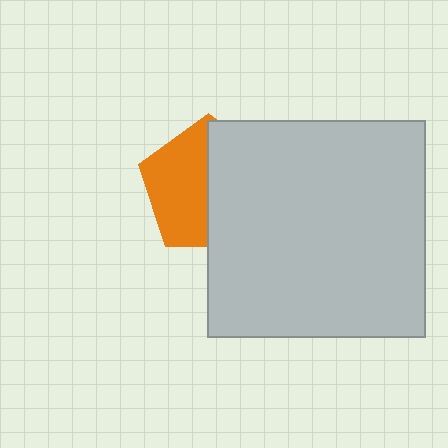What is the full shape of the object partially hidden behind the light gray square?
The partially hidden object is an orange pentagon.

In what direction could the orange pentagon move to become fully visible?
The orange pentagon could move left. That would shift it out from behind the light gray square entirely.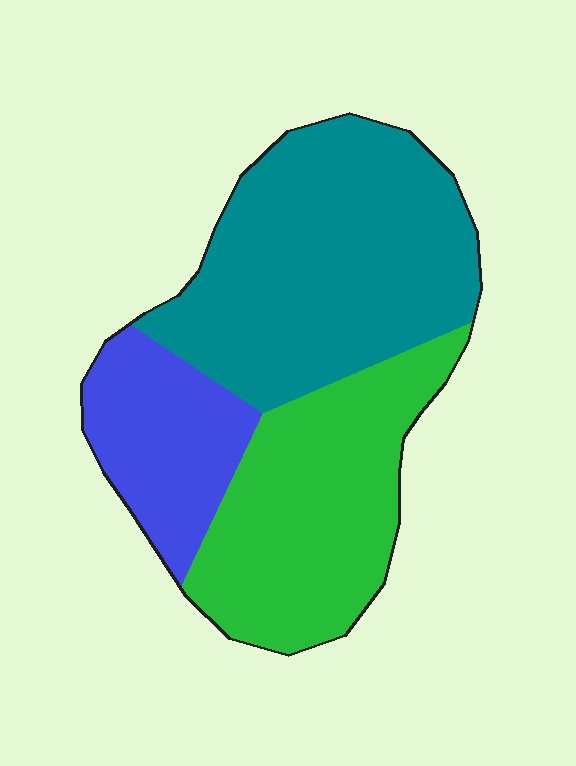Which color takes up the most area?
Teal, at roughly 45%.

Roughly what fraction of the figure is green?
Green covers around 35% of the figure.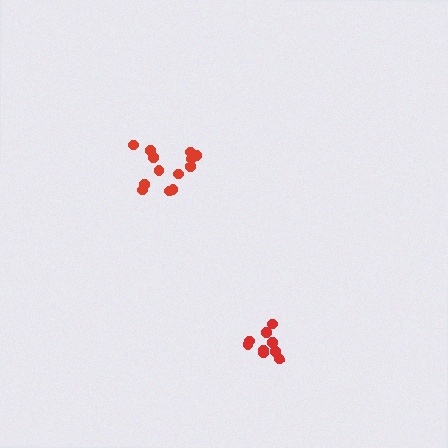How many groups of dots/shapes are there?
There are 2 groups.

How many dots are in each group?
Group 1: 9 dots, Group 2: 13 dots (22 total).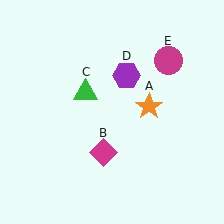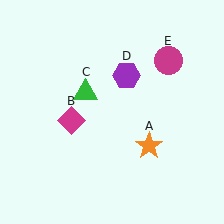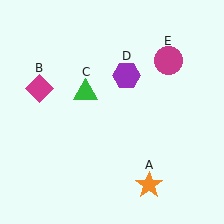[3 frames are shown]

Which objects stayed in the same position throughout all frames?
Green triangle (object C) and purple hexagon (object D) and magenta circle (object E) remained stationary.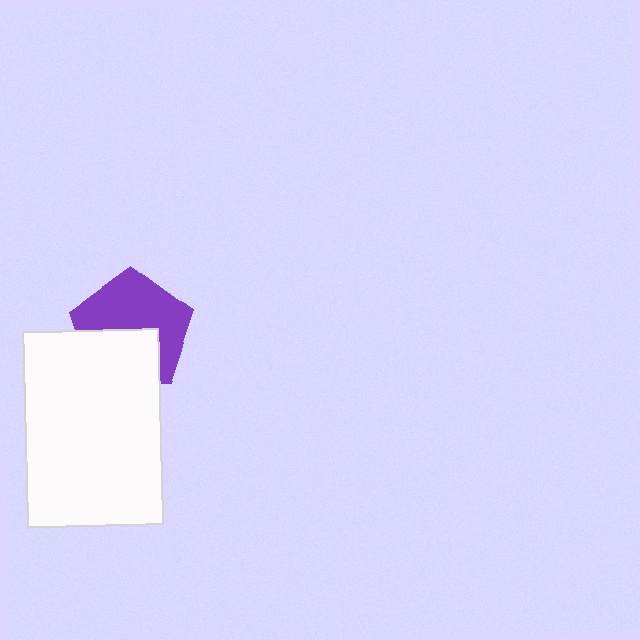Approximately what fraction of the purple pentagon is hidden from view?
Roughly 42% of the purple pentagon is hidden behind the white rectangle.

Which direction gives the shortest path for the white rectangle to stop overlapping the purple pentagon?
Moving down gives the shortest separation.